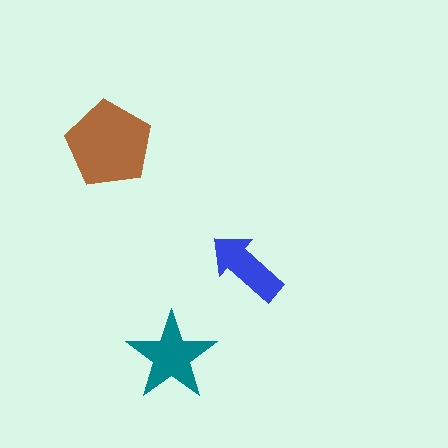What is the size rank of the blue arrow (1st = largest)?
3rd.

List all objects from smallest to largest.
The blue arrow, the teal star, the brown pentagon.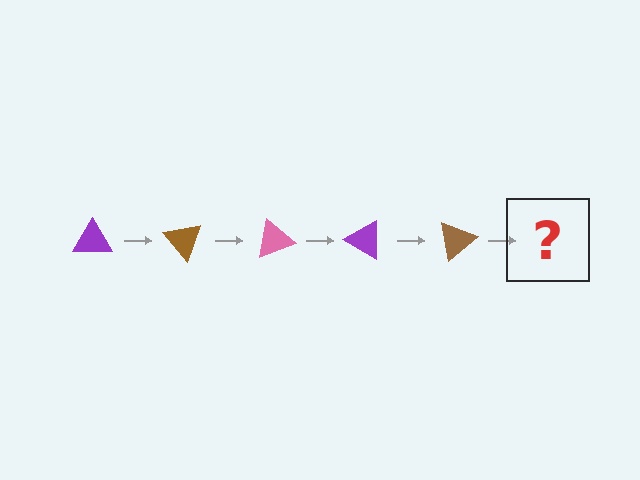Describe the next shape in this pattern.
It should be a pink triangle, rotated 250 degrees from the start.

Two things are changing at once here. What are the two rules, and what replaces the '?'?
The two rules are that it rotates 50 degrees each step and the color cycles through purple, brown, and pink. The '?' should be a pink triangle, rotated 250 degrees from the start.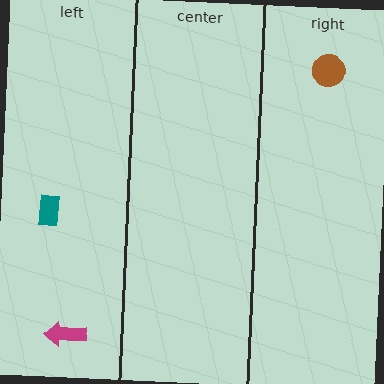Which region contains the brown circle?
The right region.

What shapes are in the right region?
The brown circle.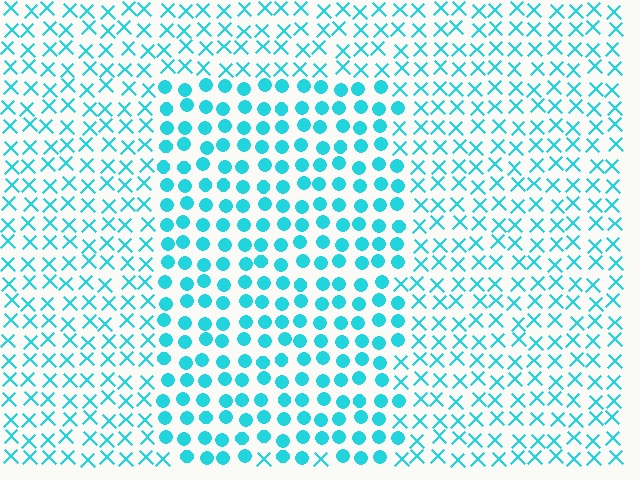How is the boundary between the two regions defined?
The boundary is defined by a change in element shape: circles inside vs. X marks outside. All elements share the same color and spacing.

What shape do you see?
I see a rectangle.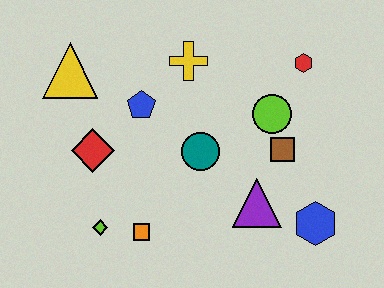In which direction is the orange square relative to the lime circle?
The orange square is to the left of the lime circle.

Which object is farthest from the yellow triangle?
The blue hexagon is farthest from the yellow triangle.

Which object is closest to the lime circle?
The brown square is closest to the lime circle.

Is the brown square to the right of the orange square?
Yes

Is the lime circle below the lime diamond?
No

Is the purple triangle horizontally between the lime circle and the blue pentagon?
Yes